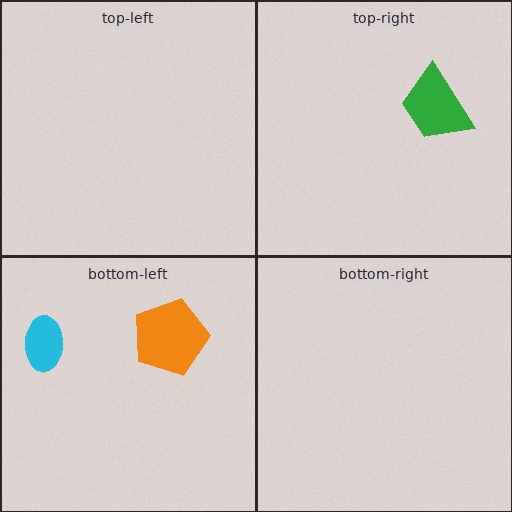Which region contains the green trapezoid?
The top-right region.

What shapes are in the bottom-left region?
The orange pentagon, the cyan ellipse.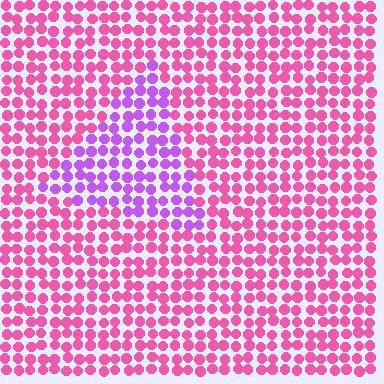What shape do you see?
I see a triangle.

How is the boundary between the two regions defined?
The boundary is defined purely by a slight shift in hue (about 44 degrees). Spacing, size, and orientation are identical on both sides.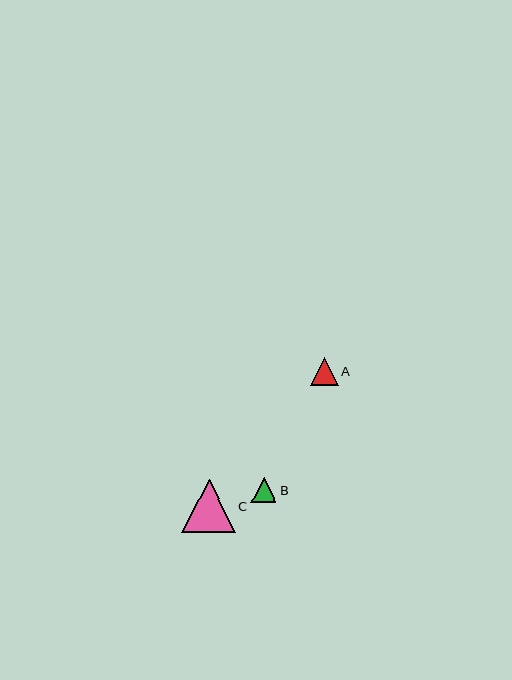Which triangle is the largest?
Triangle C is the largest with a size of approximately 53 pixels.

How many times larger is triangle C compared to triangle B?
Triangle C is approximately 2.1 times the size of triangle B.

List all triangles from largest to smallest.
From largest to smallest: C, A, B.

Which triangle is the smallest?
Triangle B is the smallest with a size of approximately 25 pixels.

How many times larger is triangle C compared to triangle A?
Triangle C is approximately 1.9 times the size of triangle A.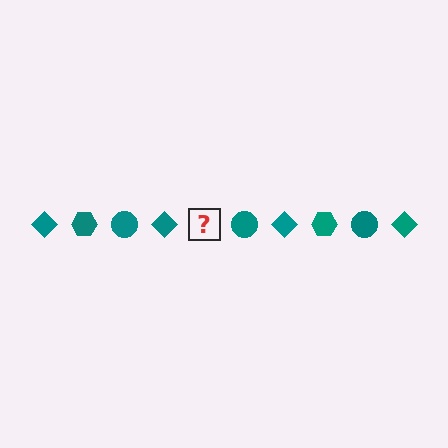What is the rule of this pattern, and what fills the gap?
The rule is that the pattern cycles through diamond, hexagon, circle shapes in teal. The gap should be filled with a teal hexagon.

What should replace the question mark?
The question mark should be replaced with a teal hexagon.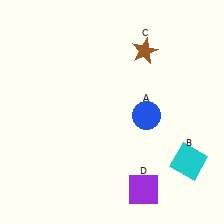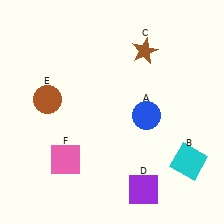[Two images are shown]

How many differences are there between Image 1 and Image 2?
There are 2 differences between the two images.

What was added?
A brown circle (E), a pink square (F) were added in Image 2.